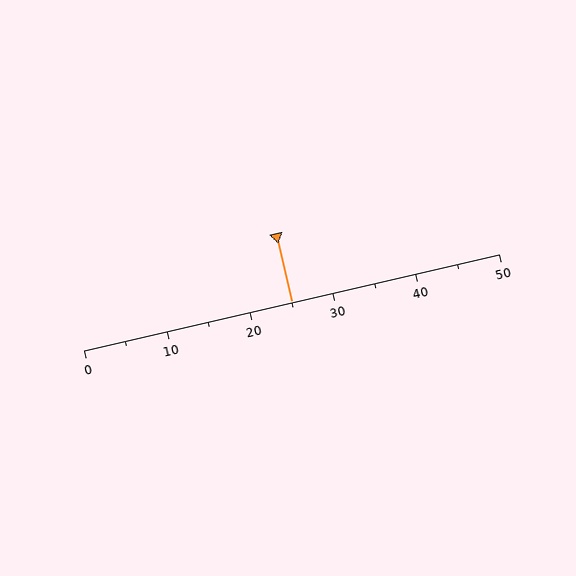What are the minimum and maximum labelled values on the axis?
The axis runs from 0 to 50.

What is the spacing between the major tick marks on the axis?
The major ticks are spaced 10 apart.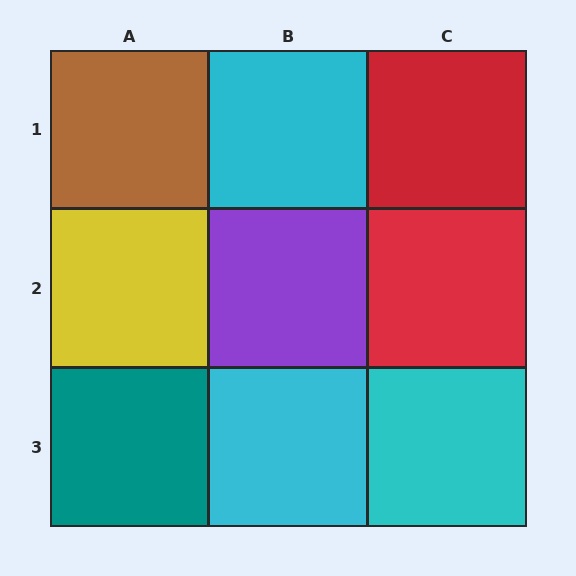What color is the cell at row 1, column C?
Red.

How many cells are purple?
1 cell is purple.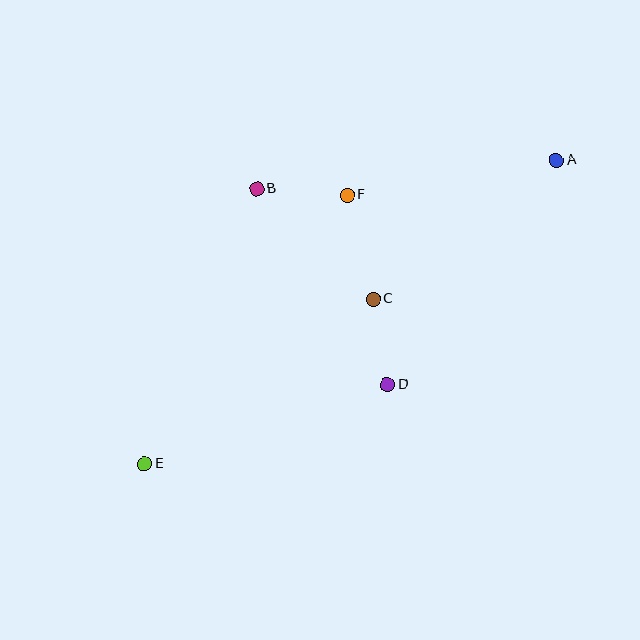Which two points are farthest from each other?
Points A and E are farthest from each other.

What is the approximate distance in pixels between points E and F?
The distance between E and F is approximately 337 pixels.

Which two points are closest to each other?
Points C and D are closest to each other.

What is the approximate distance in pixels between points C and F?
The distance between C and F is approximately 108 pixels.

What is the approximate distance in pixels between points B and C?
The distance between B and C is approximately 160 pixels.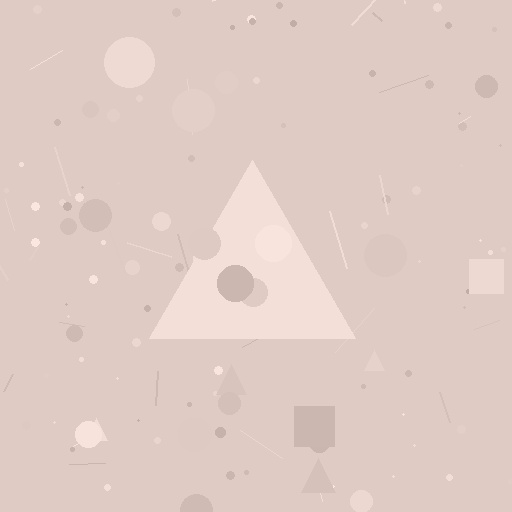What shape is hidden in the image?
A triangle is hidden in the image.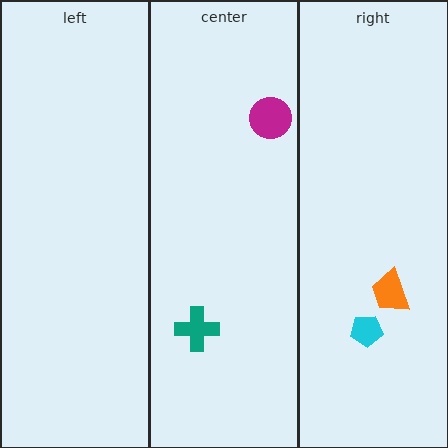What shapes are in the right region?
The cyan pentagon, the orange trapezoid.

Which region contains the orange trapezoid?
The right region.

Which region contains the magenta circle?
The center region.